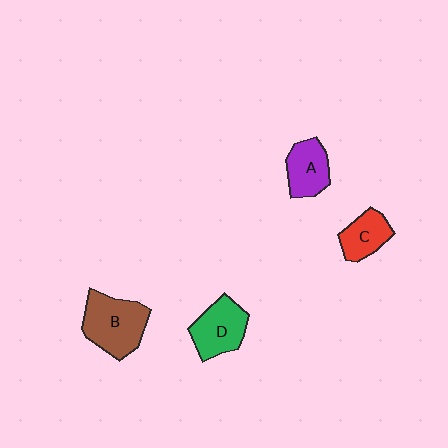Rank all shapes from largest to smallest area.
From largest to smallest: B (brown), D (green), A (purple), C (red).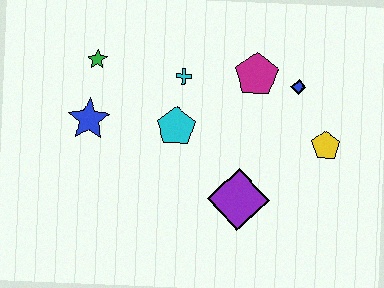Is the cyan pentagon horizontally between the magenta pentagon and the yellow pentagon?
No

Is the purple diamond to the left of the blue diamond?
Yes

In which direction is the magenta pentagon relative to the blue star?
The magenta pentagon is to the right of the blue star.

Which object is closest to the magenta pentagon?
The blue diamond is closest to the magenta pentagon.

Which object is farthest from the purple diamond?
The green star is farthest from the purple diamond.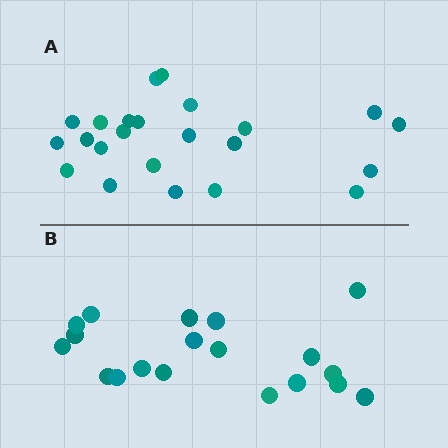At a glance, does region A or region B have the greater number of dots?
Region A (the top region) has more dots.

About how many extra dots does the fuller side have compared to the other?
Region A has about 4 more dots than region B.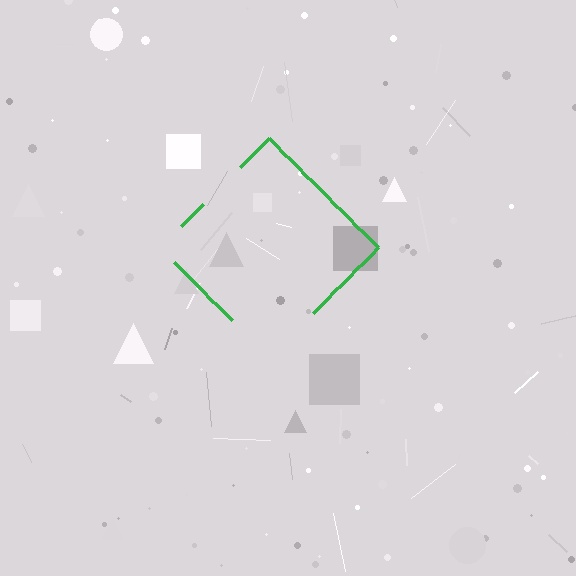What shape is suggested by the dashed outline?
The dashed outline suggests a diamond.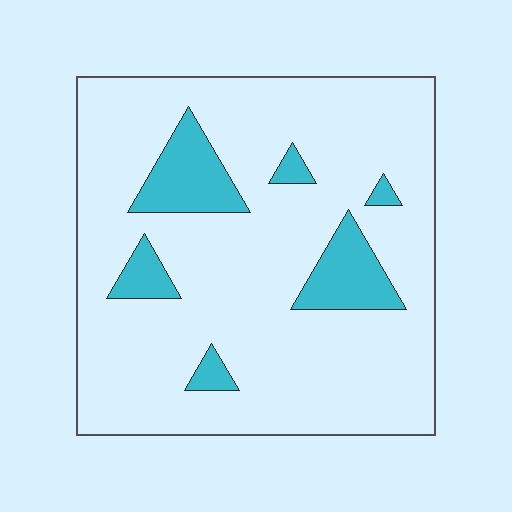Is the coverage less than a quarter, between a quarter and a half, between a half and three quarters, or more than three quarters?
Less than a quarter.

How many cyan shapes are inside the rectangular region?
6.